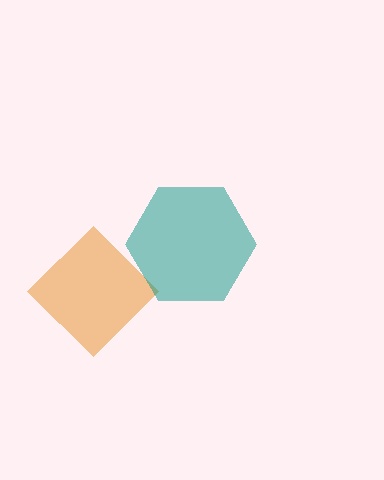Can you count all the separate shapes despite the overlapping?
Yes, there are 2 separate shapes.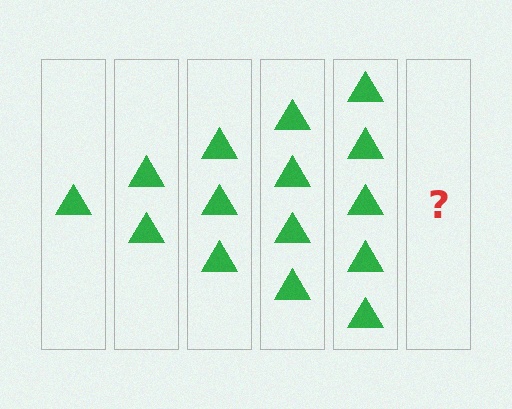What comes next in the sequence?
The next element should be 6 triangles.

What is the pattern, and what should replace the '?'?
The pattern is that each step adds one more triangle. The '?' should be 6 triangles.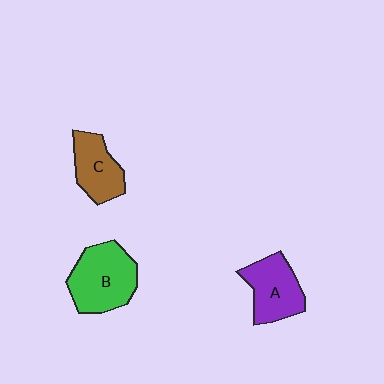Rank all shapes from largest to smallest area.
From largest to smallest: B (green), A (purple), C (brown).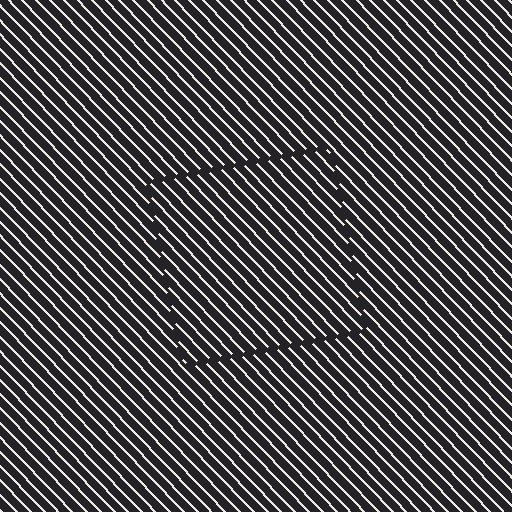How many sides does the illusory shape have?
4 sides — the line-ends trace a square.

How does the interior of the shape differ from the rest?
The interior of the shape contains the same grating, shifted by half a period — the contour is defined by the phase discontinuity where line-ends from the inner and outer gratings abut.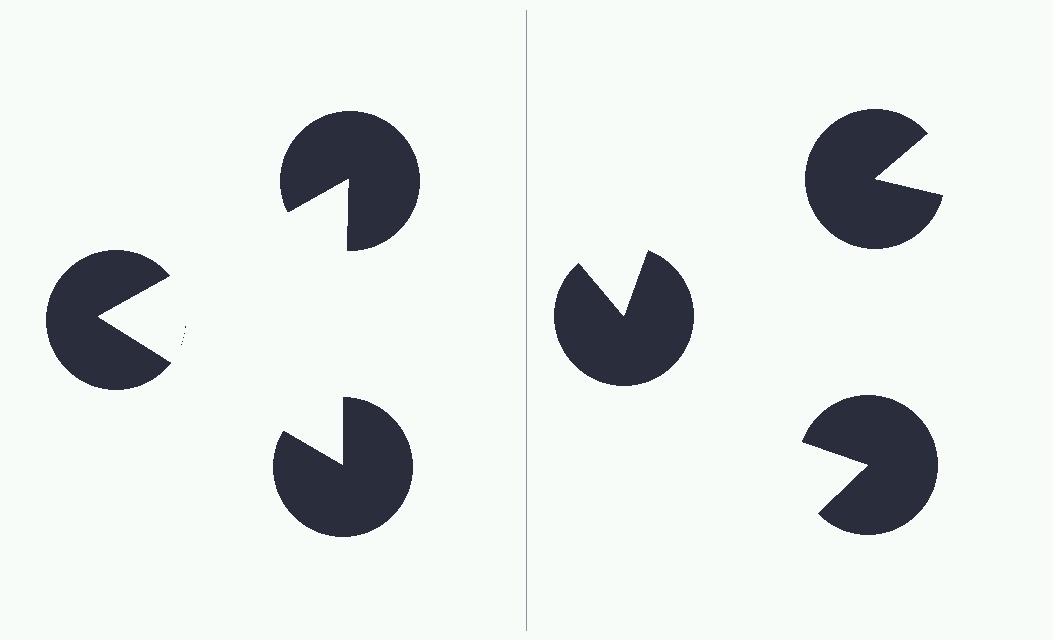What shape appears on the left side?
An illusory triangle.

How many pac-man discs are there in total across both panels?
6 — 3 on each side.